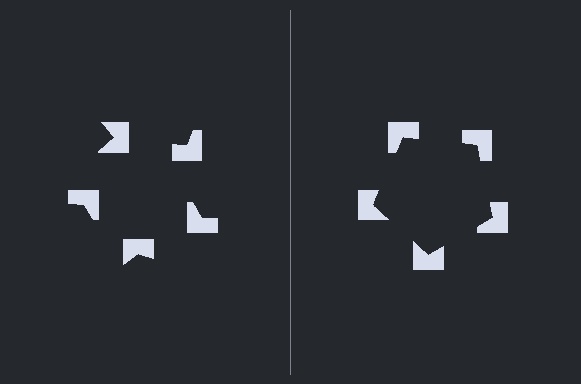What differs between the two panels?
The notched squares are positioned identically on both sides; only the wedge orientations differ. On the right they align to a pentagon; on the left they are misaligned.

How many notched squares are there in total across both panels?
10 — 5 on each side.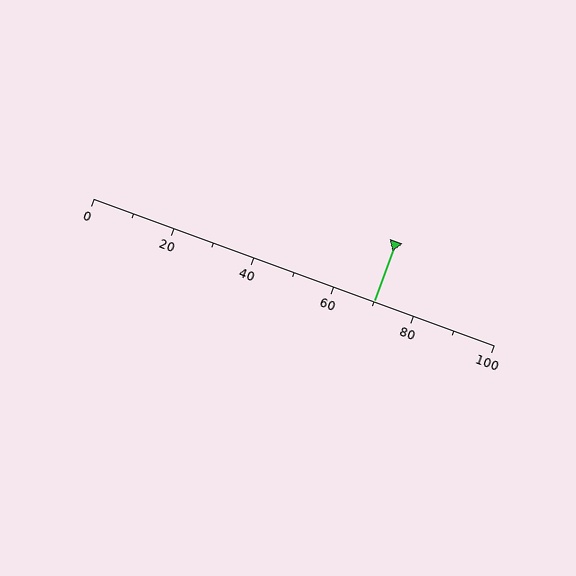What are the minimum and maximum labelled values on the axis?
The axis runs from 0 to 100.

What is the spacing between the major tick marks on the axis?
The major ticks are spaced 20 apart.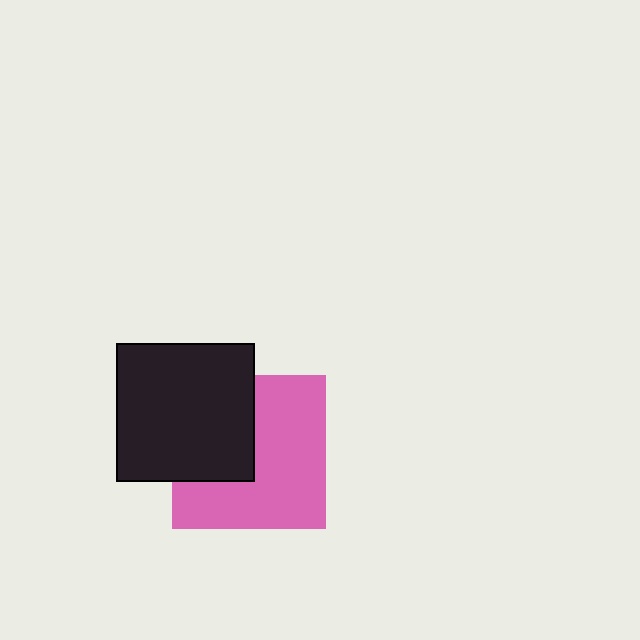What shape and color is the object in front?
The object in front is a black square.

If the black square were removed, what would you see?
You would see the complete pink square.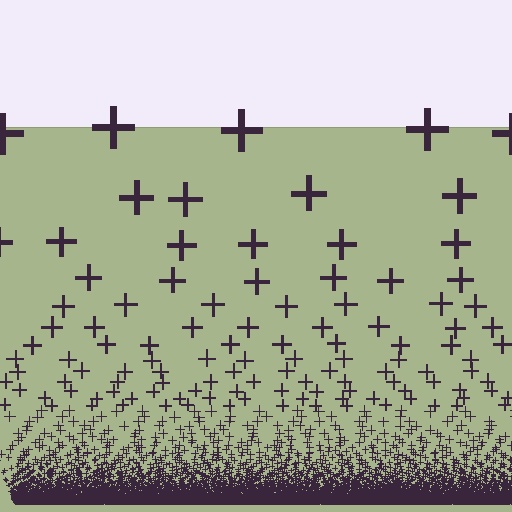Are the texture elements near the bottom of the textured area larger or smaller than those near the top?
Smaller. The gradient is inverted — elements near the bottom are smaller and denser.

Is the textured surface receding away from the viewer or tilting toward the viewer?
The surface appears to tilt toward the viewer. Texture elements get larger and sparser toward the top.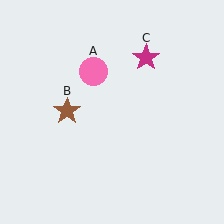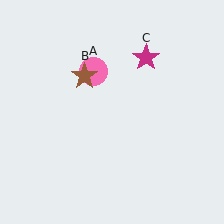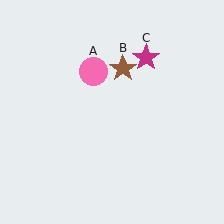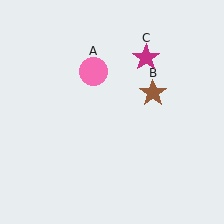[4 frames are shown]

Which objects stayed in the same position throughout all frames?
Pink circle (object A) and magenta star (object C) remained stationary.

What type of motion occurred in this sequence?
The brown star (object B) rotated clockwise around the center of the scene.